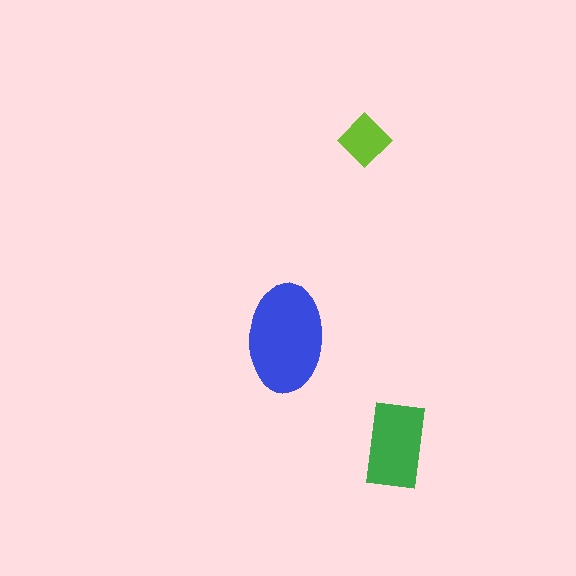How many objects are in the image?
There are 3 objects in the image.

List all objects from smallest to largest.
The lime diamond, the green rectangle, the blue ellipse.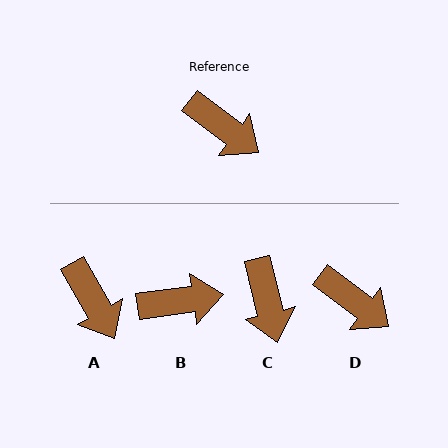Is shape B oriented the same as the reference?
No, it is off by about 45 degrees.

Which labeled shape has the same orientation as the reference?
D.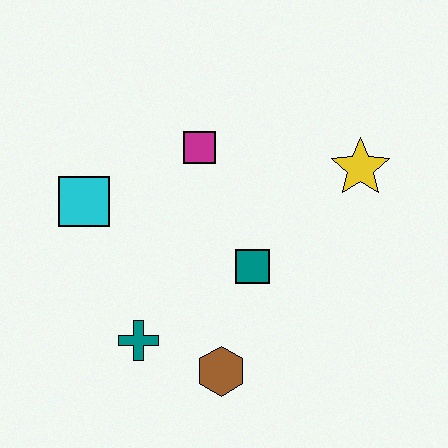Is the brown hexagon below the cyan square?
Yes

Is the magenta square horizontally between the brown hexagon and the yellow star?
No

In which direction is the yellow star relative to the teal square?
The yellow star is to the right of the teal square.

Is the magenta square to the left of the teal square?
Yes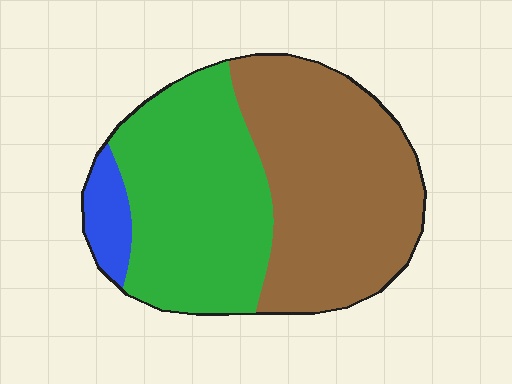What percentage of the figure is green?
Green takes up between a quarter and a half of the figure.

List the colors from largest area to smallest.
From largest to smallest: brown, green, blue.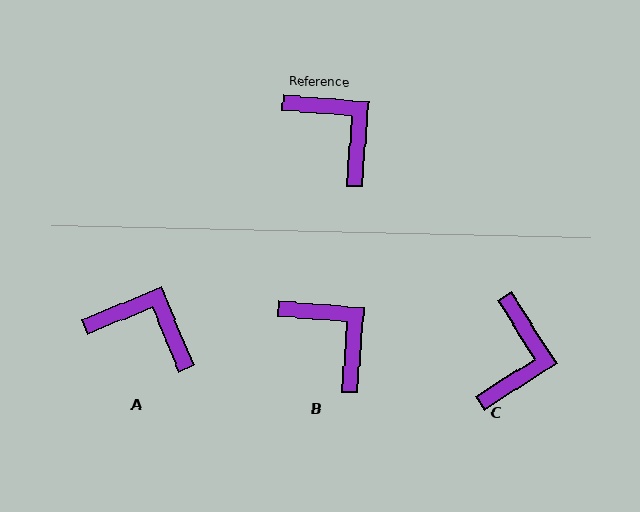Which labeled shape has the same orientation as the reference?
B.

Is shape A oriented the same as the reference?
No, it is off by about 27 degrees.